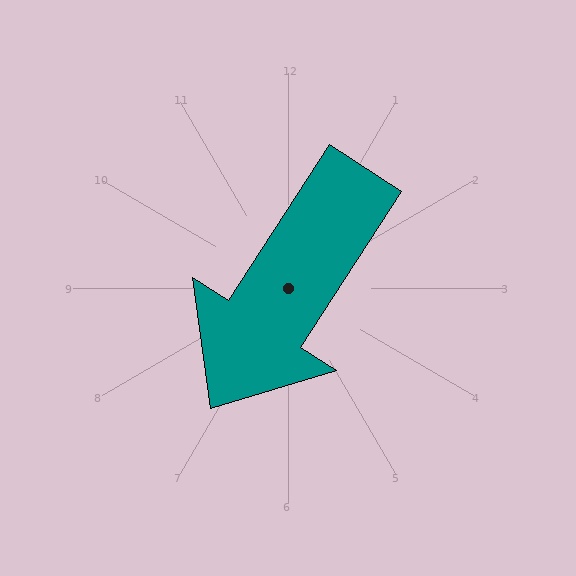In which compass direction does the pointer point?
Southwest.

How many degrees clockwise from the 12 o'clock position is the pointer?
Approximately 213 degrees.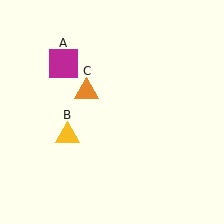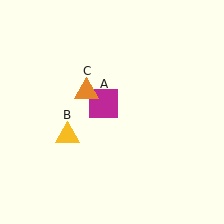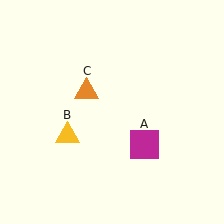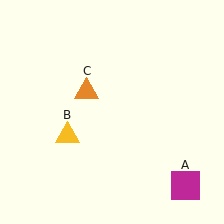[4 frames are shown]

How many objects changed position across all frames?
1 object changed position: magenta square (object A).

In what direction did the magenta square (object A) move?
The magenta square (object A) moved down and to the right.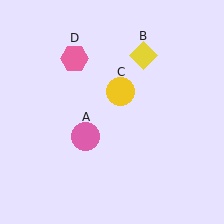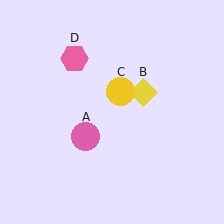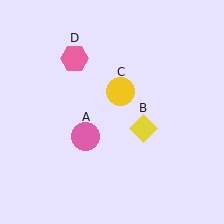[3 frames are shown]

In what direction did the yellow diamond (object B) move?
The yellow diamond (object B) moved down.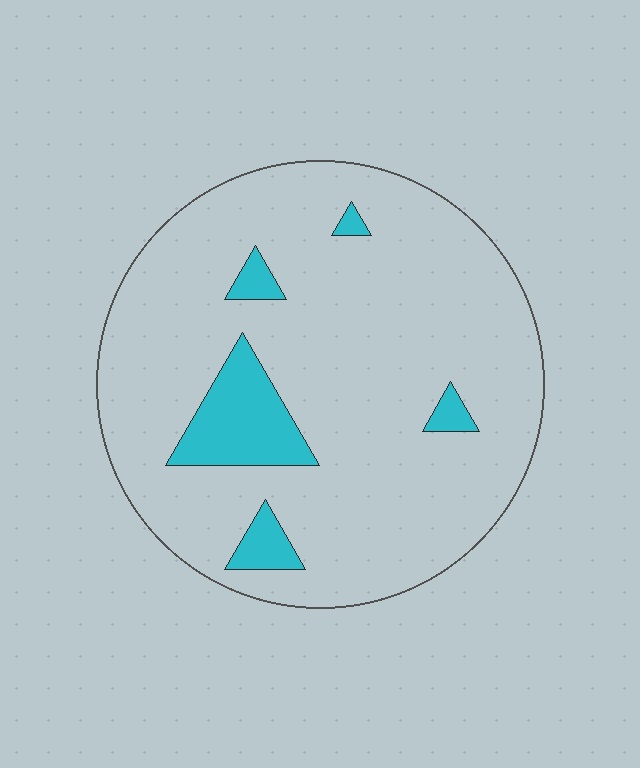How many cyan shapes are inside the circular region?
5.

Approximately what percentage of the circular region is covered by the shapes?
Approximately 10%.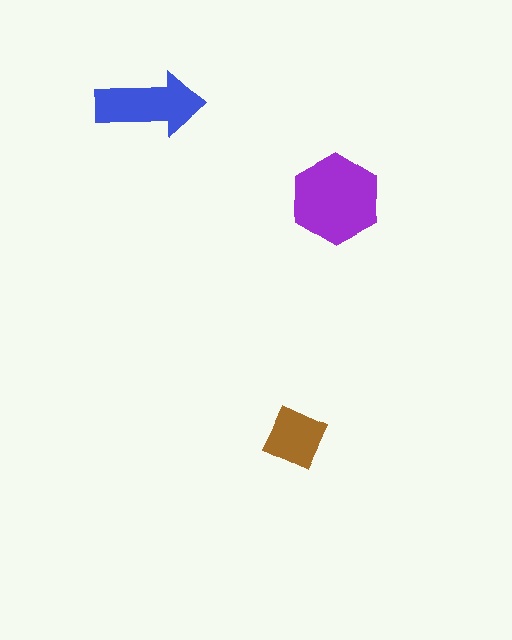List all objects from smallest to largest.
The brown diamond, the blue arrow, the purple hexagon.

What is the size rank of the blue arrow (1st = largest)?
2nd.